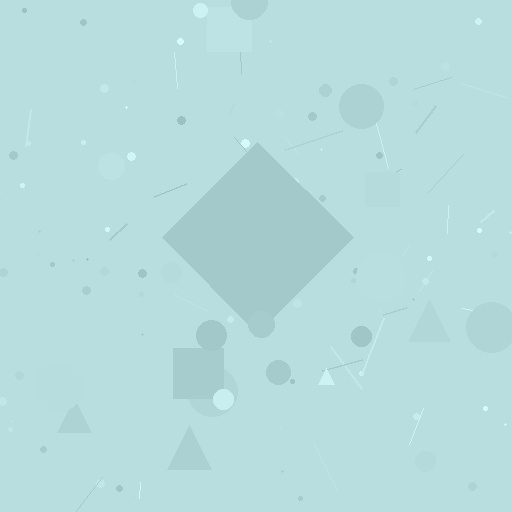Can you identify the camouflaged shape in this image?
The camouflaged shape is a diamond.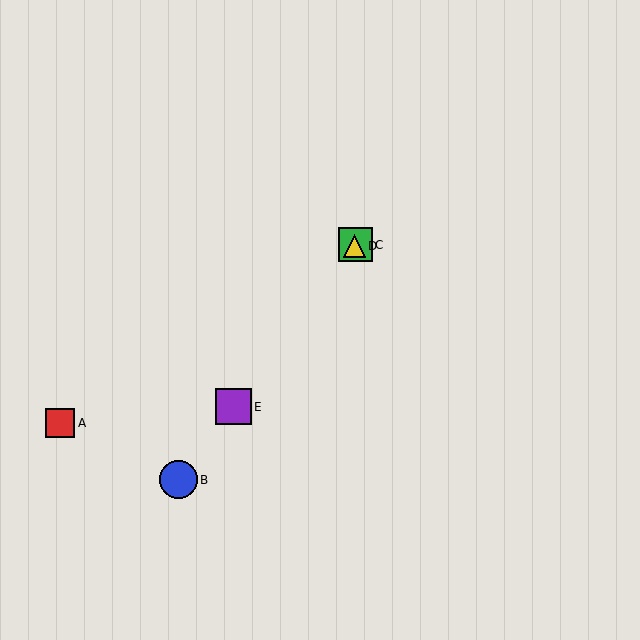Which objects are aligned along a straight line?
Objects B, C, D, E are aligned along a straight line.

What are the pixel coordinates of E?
Object E is at (233, 407).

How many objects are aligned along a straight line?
4 objects (B, C, D, E) are aligned along a straight line.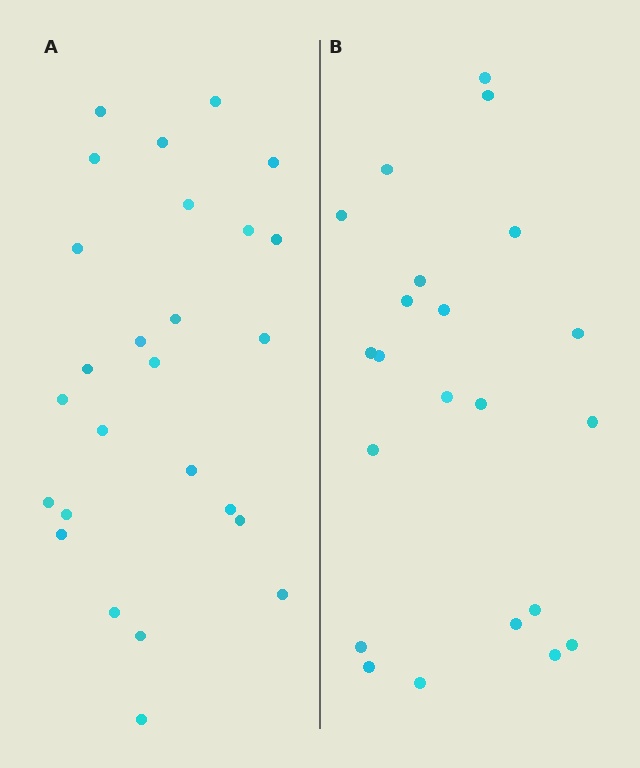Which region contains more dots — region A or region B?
Region A (the left region) has more dots.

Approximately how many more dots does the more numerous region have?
Region A has about 4 more dots than region B.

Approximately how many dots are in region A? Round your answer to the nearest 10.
About 30 dots. (The exact count is 26, which rounds to 30.)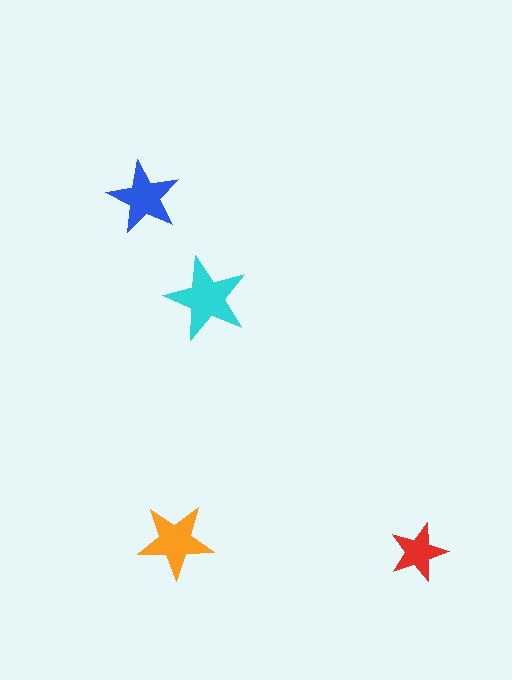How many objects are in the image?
There are 4 objects in the image.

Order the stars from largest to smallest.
the cyan one, the orange one, the blue one, the red one.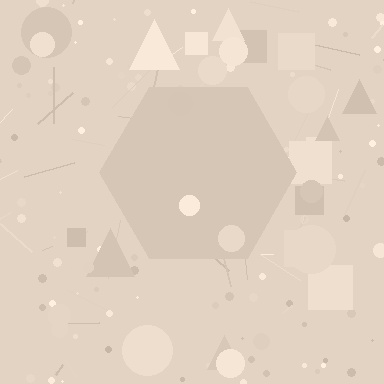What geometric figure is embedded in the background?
A hexagon is embedded in the background.